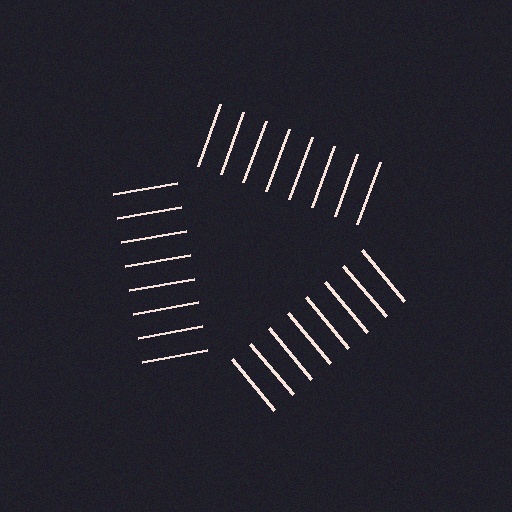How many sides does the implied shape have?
3 sides — the line-ends trace a triangle.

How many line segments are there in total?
24 — 8 along each of the 3 edges.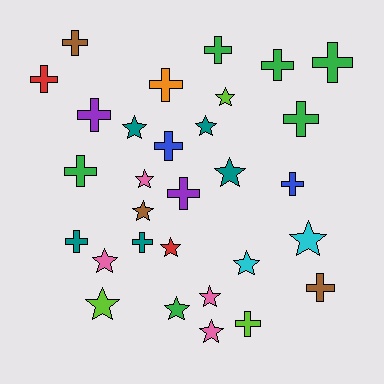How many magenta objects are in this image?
There are no magenta objects.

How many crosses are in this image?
There are 16 crosses.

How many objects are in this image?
There are 30 objects.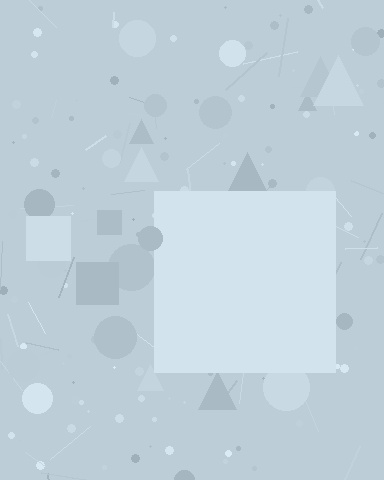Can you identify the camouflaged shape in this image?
The camouflaged shape is a square.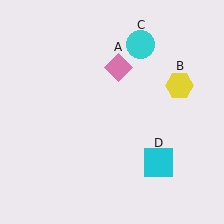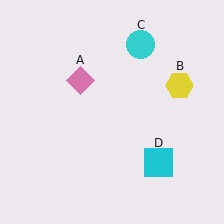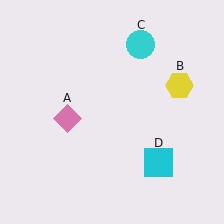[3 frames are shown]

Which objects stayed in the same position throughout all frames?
Yellow hexagon (object B) and cyan circle (object C) and cyan square (object D) remained stationary.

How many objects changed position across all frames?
1 object changed position: pink diamond (object A).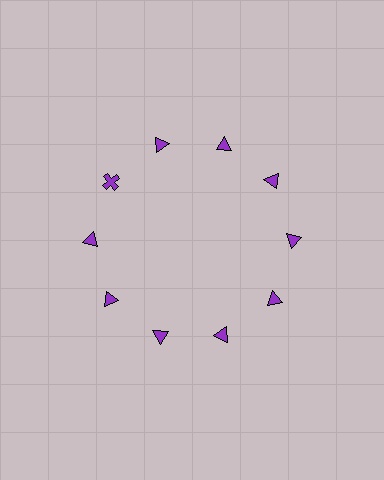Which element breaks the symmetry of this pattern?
The purple cross at roughly the 10 o'clock position breaks the symmetry. All other shapes are purple triangles.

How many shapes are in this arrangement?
There are 10 shapes arranged in a ring pattern.